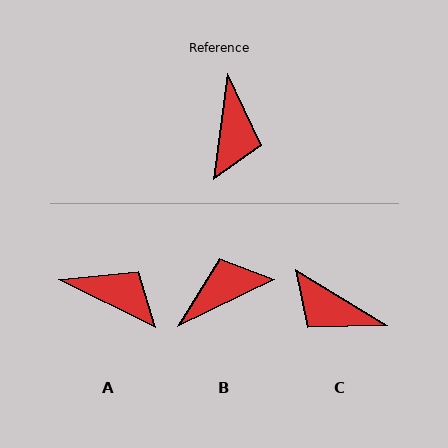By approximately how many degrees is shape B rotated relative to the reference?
Approximately 124 degrees counter-clockwise.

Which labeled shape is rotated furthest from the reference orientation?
B, about 124 degrees away.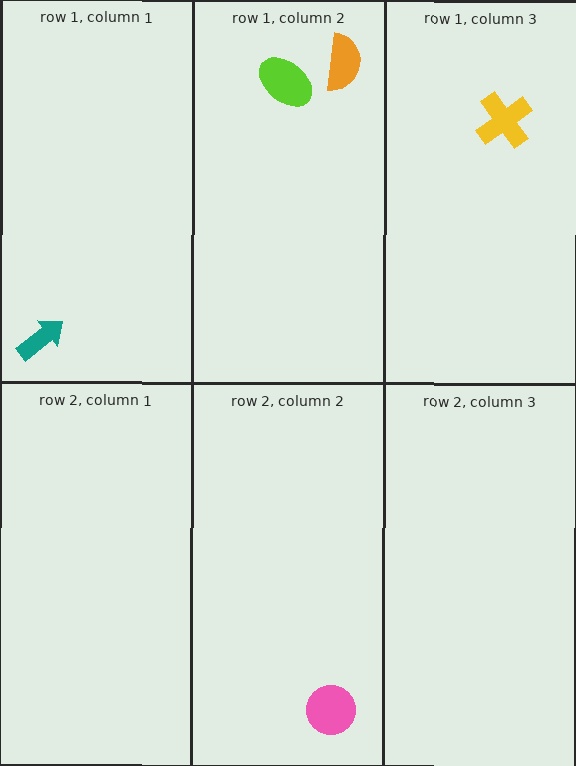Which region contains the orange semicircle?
The row 1, column 2 region.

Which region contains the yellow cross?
The row 1, column 3 region.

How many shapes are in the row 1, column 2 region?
2.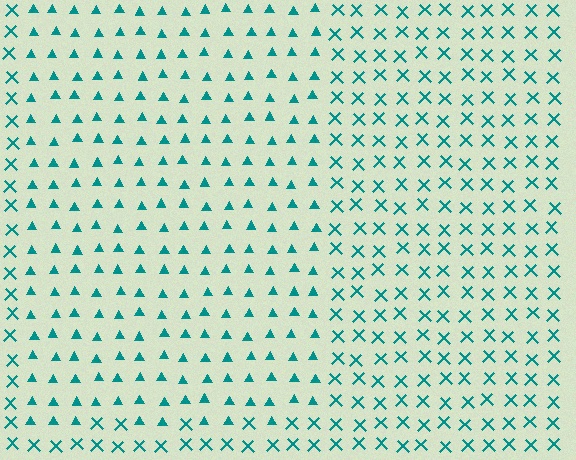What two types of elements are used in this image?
The image uses triangles inside the rectangle region and X marks outside it.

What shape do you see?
I see a rectangle.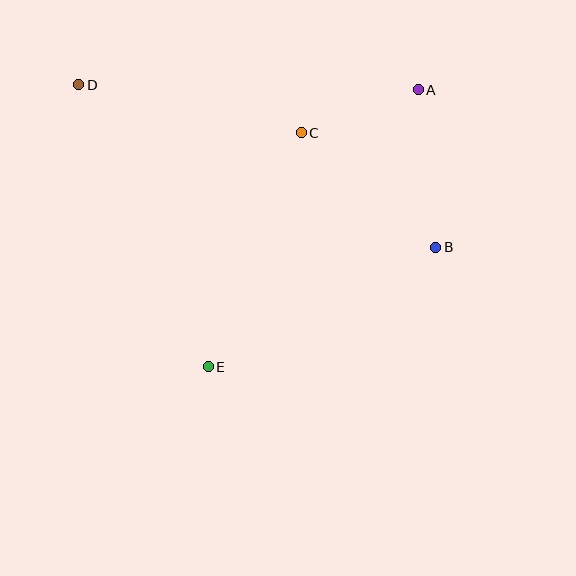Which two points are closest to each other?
Points A and C are closest to each other.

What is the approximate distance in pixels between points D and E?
The distance between D and E is approximately 310 pixels.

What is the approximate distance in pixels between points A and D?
The distance between A and D is approximately 339 pixels.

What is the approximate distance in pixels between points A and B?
The distance between A and B is approximately 158 pixels.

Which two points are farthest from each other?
Points B and D are farthest from each other.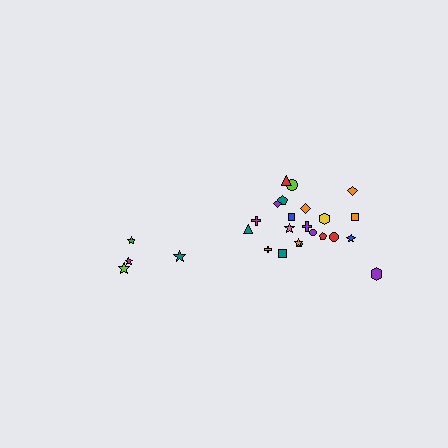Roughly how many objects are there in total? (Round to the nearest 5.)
Roughly 25 objects in total.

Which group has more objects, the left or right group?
The right group.